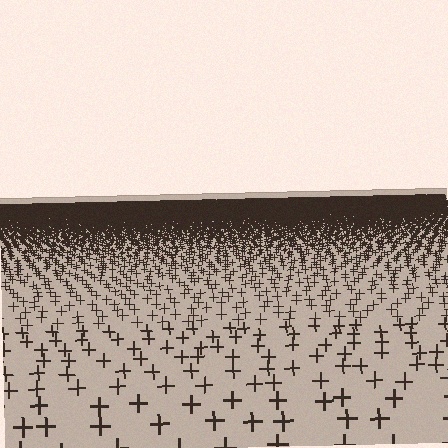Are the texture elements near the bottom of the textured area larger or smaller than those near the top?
Larger. Near the bottom, elements are closer to the viewer and appear at a bigger on-screen size.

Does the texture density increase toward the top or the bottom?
Density increases toward the top.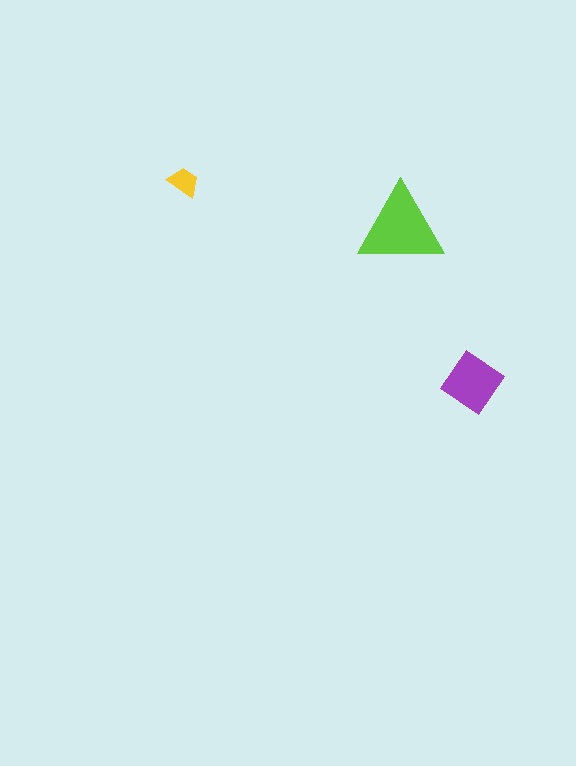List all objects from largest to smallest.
The lime triangle, the purple diamond, the yellow trapezoid.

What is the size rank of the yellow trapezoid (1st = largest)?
3rd.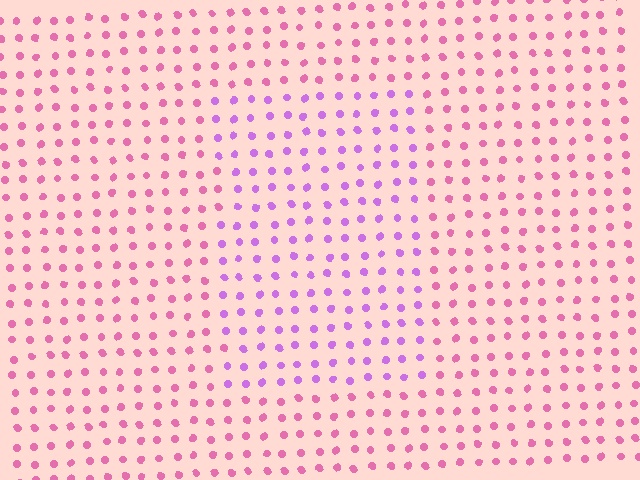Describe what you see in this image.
The image is filled with small pink elements in a uniform arrangement. A rectangle-shaped region is visible where the elements are tinted to a slightly different hue, forming a subtle color boundary.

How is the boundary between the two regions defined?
The boundary is defined purely by a slight shift in hue (about 40 degrees). Spacing, size, and orientation are identical on both sides.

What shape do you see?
I see a rectangle.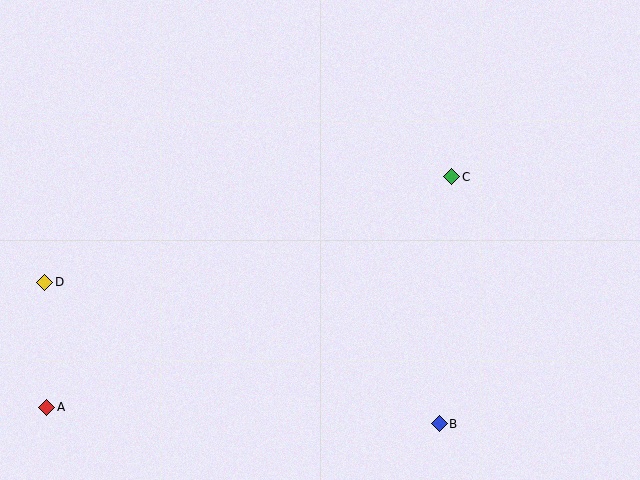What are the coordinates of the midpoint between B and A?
The midpoint between B and A is at (243, 416).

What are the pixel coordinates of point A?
Point A is at (47, 407).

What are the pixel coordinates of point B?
Point B is at (439, 424).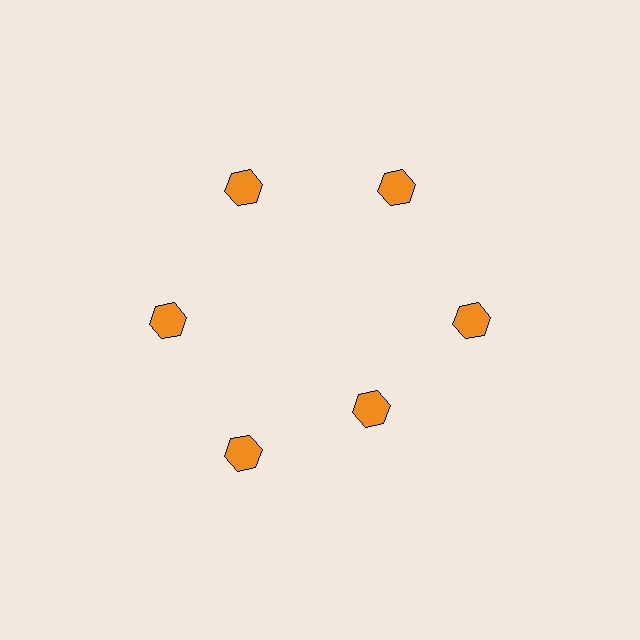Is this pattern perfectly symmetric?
No. The 6 orange hexagons are arranged in a ring, but one element near the 5 o'clock position is pulled inward toward the center, breaking the 6-fold rotational symmetry.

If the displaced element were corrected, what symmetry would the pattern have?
It would have 6-fold rotational symmetry — the pattern would map onto itself every 60 degrees.